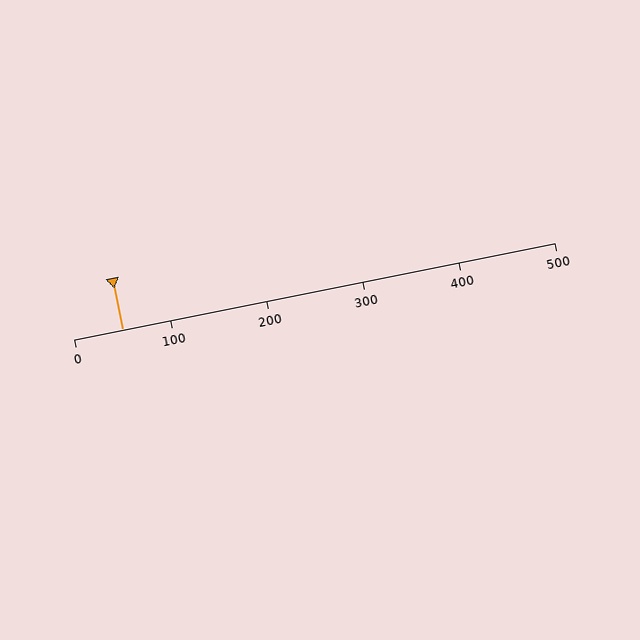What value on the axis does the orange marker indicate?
The marker indicates approximately 50.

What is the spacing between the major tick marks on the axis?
The major ticks are spaced 100 apart.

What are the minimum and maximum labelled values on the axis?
The axis runs from 0 to 500.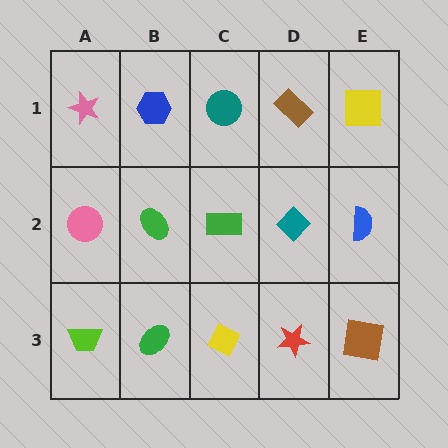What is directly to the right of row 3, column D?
A brown square.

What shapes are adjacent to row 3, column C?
A green rectangle (row 2, column C), a green ellipse (row 3, column B), a red star (row 3, column D).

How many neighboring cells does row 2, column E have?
3.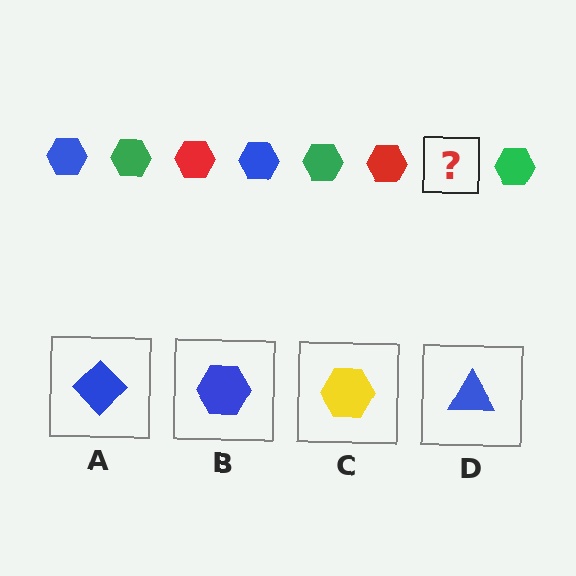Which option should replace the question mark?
Option B.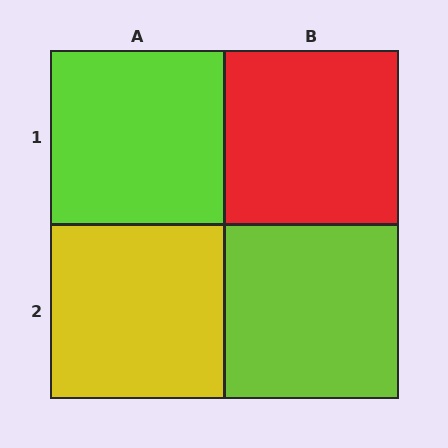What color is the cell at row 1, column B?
Red.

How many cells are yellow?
1 cell is yellow.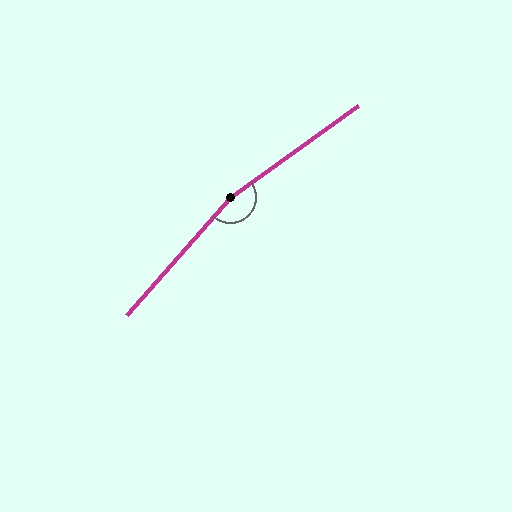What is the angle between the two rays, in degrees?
Approximately 168 degrees.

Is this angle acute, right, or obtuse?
It is obtuse.